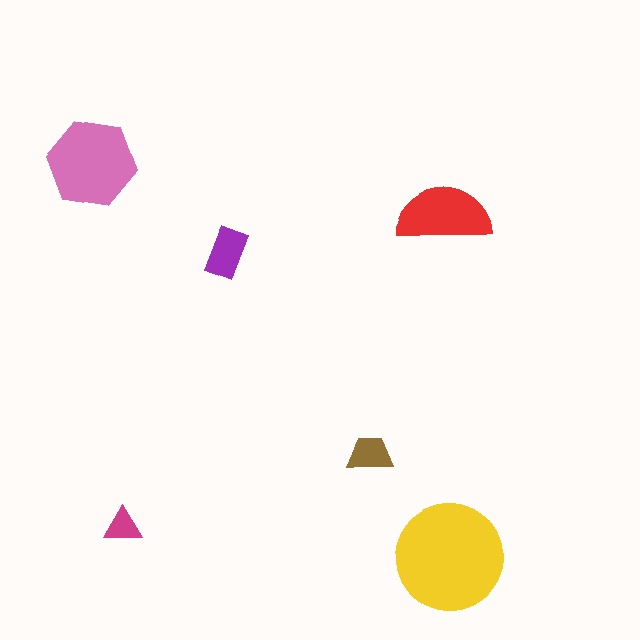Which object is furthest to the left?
The pink hexagon is leftmost.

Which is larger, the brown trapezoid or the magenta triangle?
The brown trapezoid.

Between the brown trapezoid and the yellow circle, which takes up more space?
The yellow circle.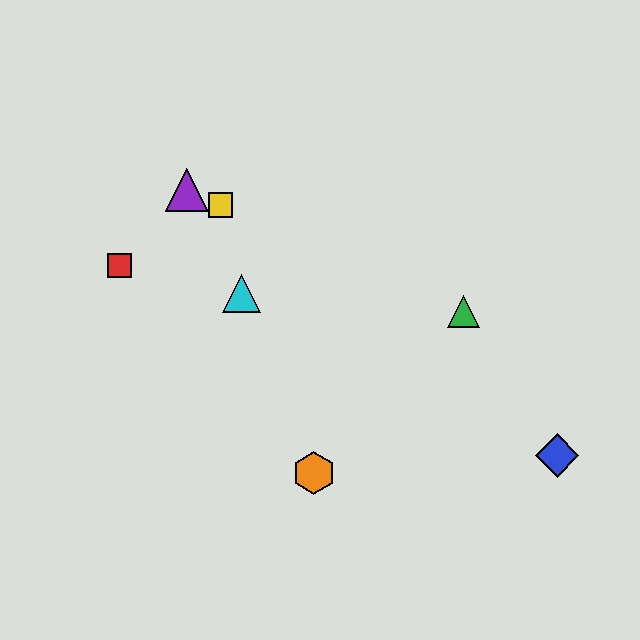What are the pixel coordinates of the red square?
The red square is at (120, 266).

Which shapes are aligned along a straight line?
The green triangle, the yellow square, the purple triangle are aligned along a straight line.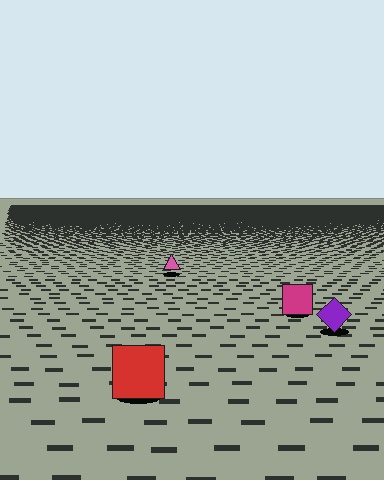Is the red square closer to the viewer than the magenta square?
Yes. The red square is closer — you can tell from the texture gradient: the ground texture is coarser near it.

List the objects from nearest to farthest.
From nearest to farthest: the red square, the purple diamond, the magenta square, the pink triangle.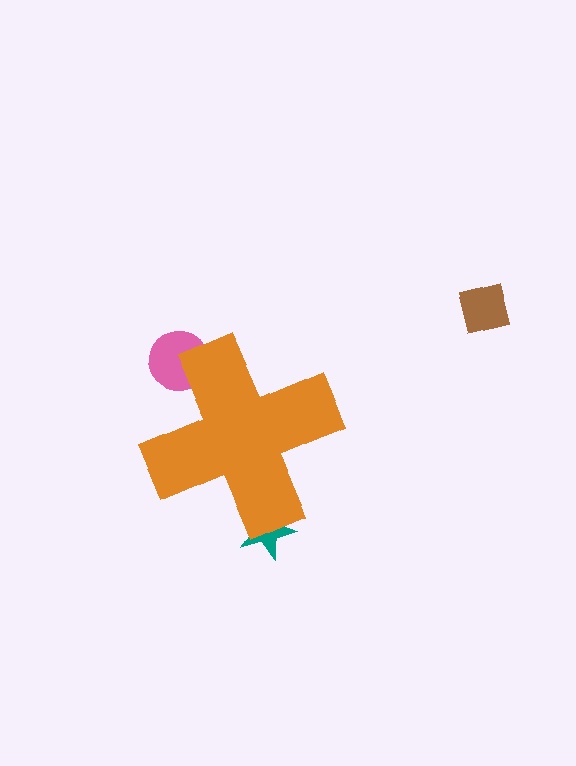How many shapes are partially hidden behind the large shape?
2 shapes are partially hidden.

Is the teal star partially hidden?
Yes, the teal star is partially hidden behind the orange cross.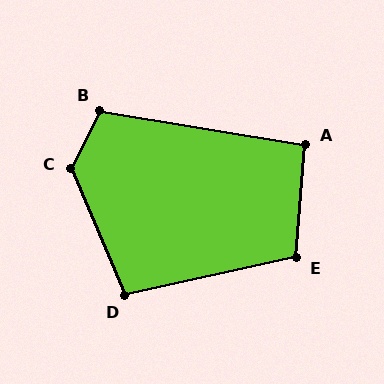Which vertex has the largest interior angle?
C, at approximately 131 degrees.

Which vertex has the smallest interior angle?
A, at approximately 95 degrees.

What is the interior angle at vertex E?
Approximately 107 degrees (obtuse).